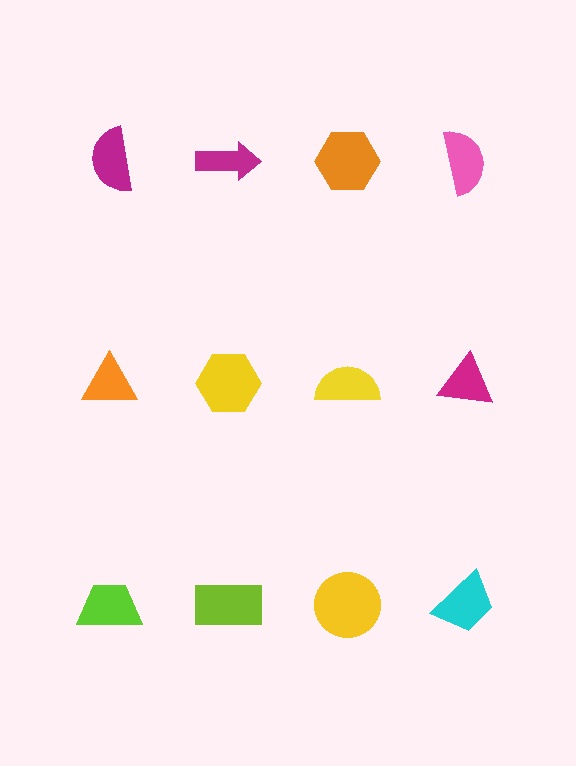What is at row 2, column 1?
An orange triangle.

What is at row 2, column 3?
A yellow semicircle.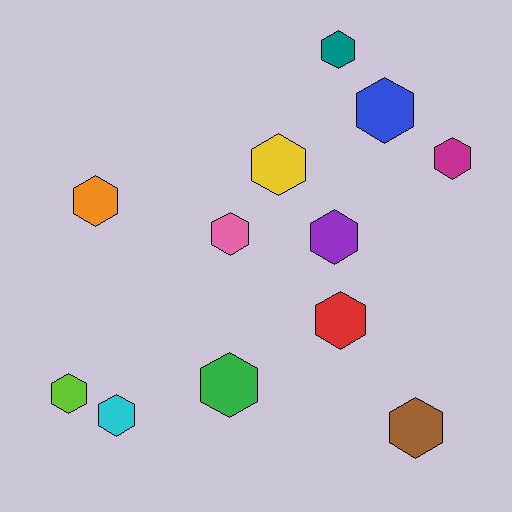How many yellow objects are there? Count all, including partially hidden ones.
There is 1 yellow object.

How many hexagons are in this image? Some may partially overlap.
There are 12 hexagons.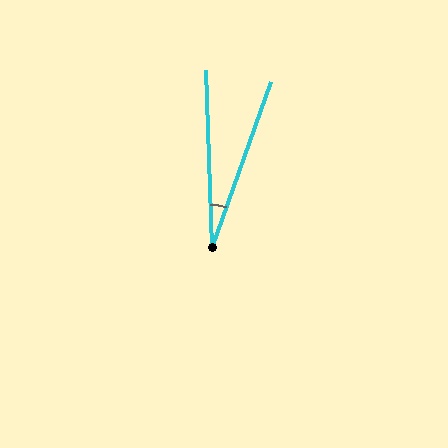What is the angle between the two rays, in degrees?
Approximately 22 degrees.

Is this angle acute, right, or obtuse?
It is acute.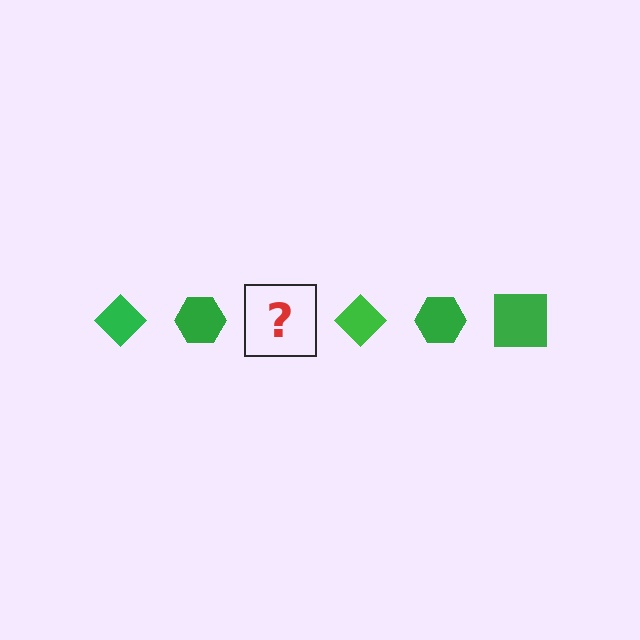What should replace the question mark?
The question mark should be replaced with a green square.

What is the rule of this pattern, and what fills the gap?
The rule is that the pattern cycles through diamond, hexagon, square shapes in green. The gap should be filled with a green square.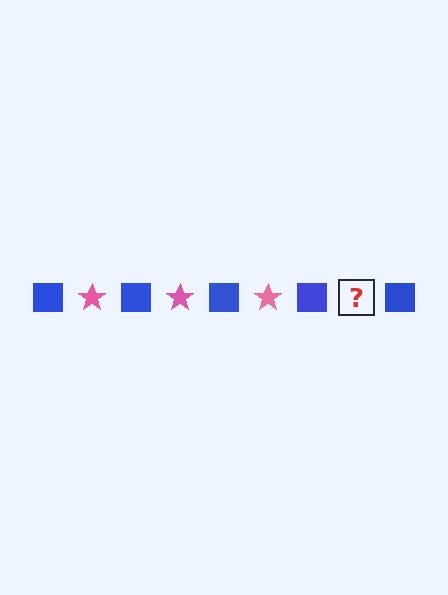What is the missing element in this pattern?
The missing element is a pink star.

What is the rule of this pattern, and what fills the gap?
The rule is that the pattern alternates between blue square and pink star. The gap should be filled with a pink star.